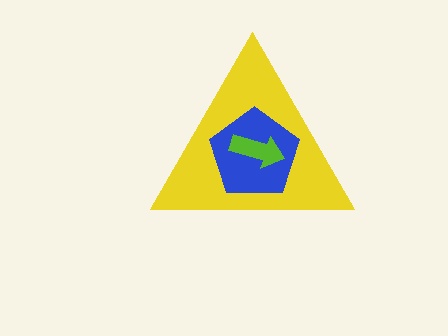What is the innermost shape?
The lime arrow.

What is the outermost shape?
The yellow triangle.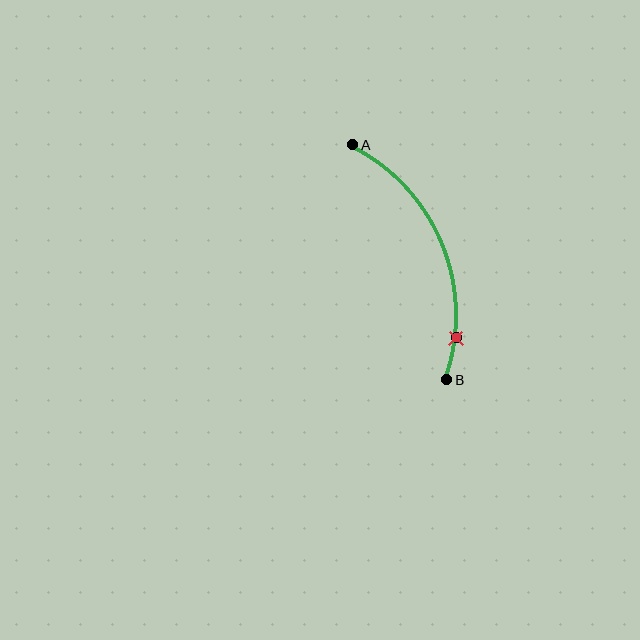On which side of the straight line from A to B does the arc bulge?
The arc bulges to the right of the straight line connecting A and B.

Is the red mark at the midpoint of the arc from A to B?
No. The red mark lies on the arc but is closer to endpoint B. The arc midpoint would be at the point on the curve equidistant along the arc from both A and B.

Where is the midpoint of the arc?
The arc midpoint is the point on the curve farthest from the straight line joining A and B. It sits to the right of that line.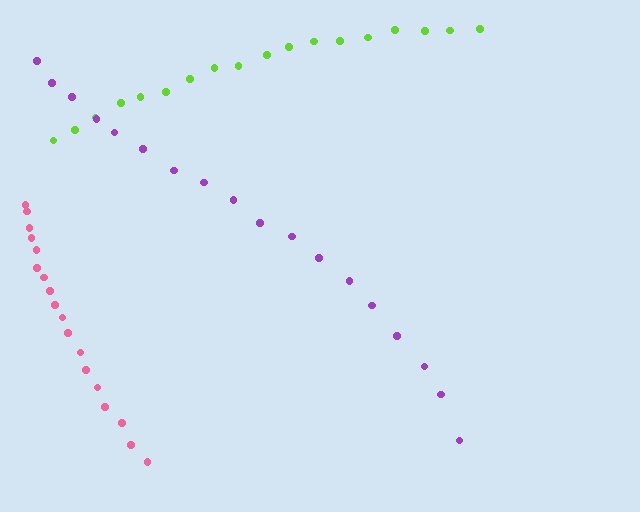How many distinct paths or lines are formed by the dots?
There are 3 distinct paths.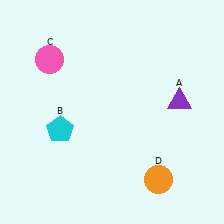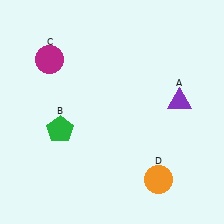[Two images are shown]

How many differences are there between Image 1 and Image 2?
There are 2 differences between the two images.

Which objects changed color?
B changed from cyan to green. C changed from pink to magenta.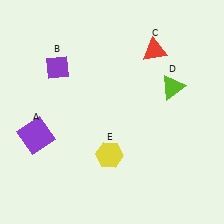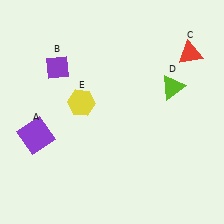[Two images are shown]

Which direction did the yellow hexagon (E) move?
The yellow hexagon (E) moved up.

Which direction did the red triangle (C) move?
The red triangle (C) moved right.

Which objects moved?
The objects that moved are: the red triangle (C), the yellow hexagon (E).